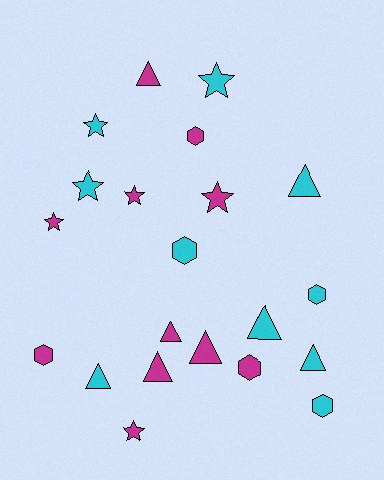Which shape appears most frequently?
Triangle, with 8 objects.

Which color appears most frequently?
Magenta, with 11 objects.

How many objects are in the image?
There are 21 objects.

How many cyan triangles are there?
There are 4 cyan triangles.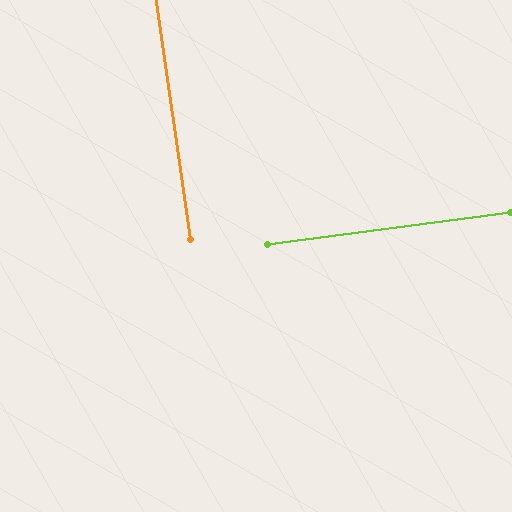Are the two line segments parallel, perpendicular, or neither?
Perpendicular — they meet at approximately 89°.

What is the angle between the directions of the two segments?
Approximately 89 degrees.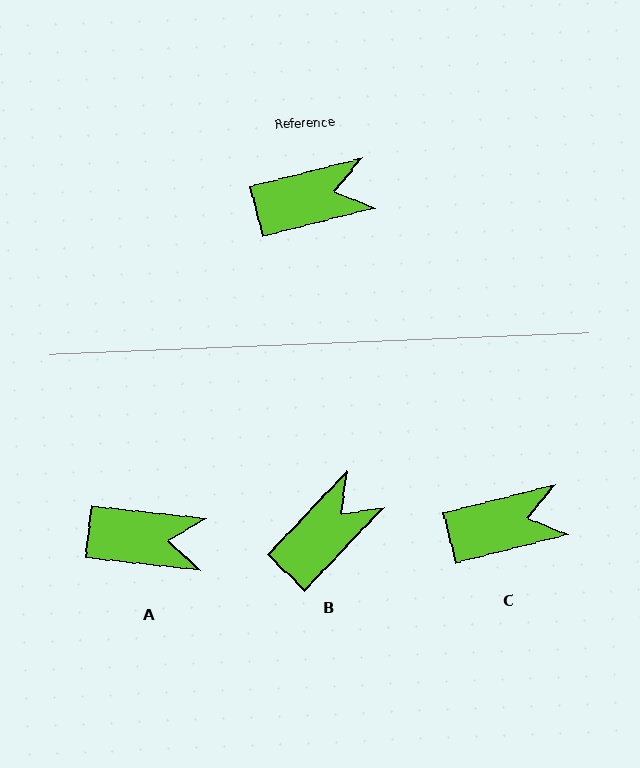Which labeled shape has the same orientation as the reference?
C.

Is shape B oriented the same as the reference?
No, it is off by about 33 degrees.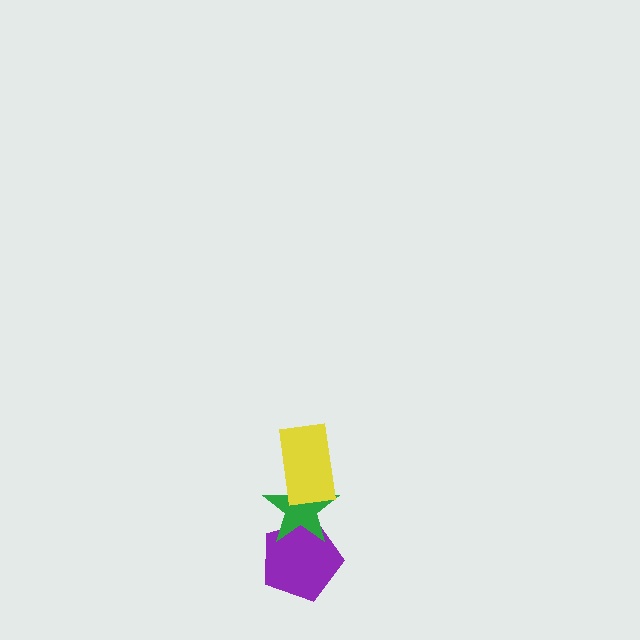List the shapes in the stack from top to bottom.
From top to bottom: the yellow rectangle, the green star, the purple pentagon.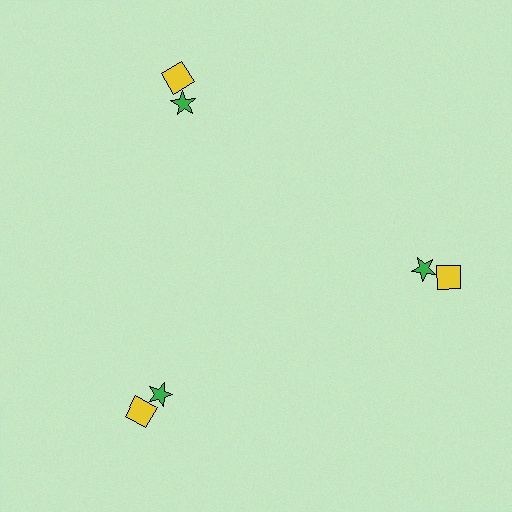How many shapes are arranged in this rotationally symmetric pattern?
There are 6 shapes, arranged in 3 groups of 2.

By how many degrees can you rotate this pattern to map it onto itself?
The pattern maps onto itself every 120 degrees of rotation.